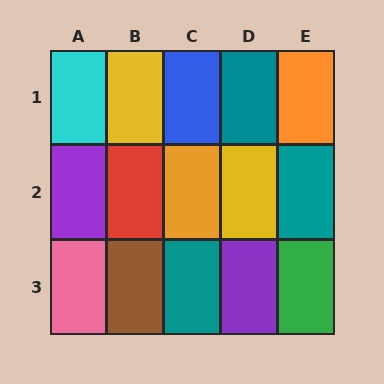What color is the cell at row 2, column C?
Orange.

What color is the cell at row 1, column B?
Yellow.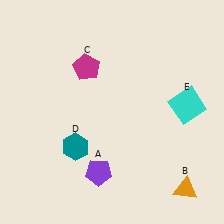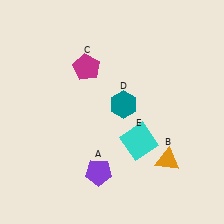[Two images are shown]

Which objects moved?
The objects that moved are: the orange triangle (B), the teal hexagon (D), the cyan square (E).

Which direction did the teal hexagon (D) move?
The teal hexagon (D) moved right.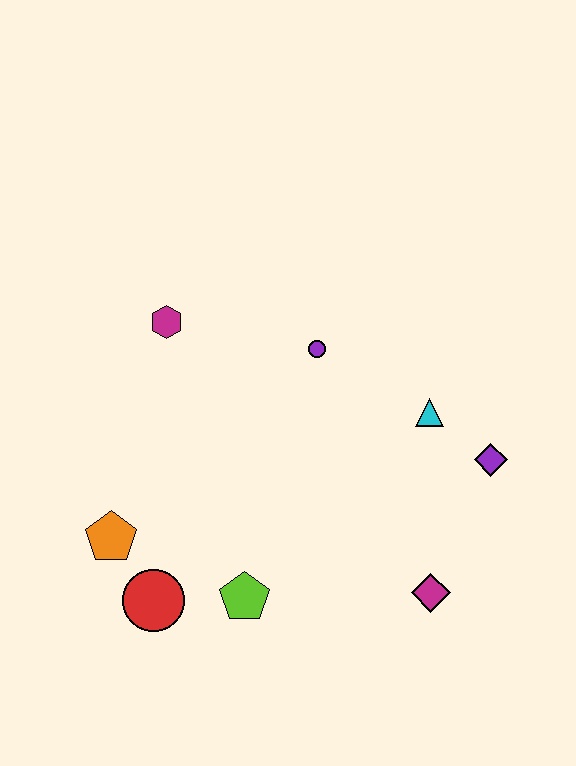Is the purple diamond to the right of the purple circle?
Yes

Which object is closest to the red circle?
The orange pentagon is closest to the red circle.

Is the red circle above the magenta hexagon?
No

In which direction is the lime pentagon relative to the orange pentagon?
The lime pentagon is to the right of the orange pentagon.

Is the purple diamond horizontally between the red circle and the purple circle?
No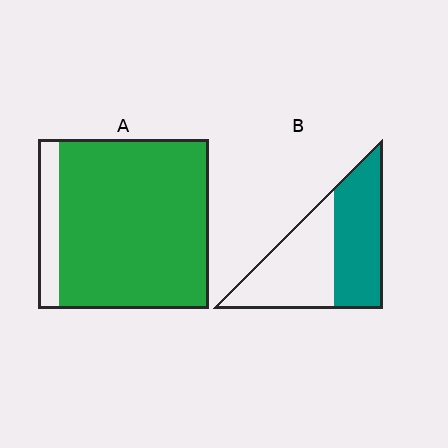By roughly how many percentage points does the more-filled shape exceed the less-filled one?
By roughly 40 percentage points (A over B).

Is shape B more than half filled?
Roughly half.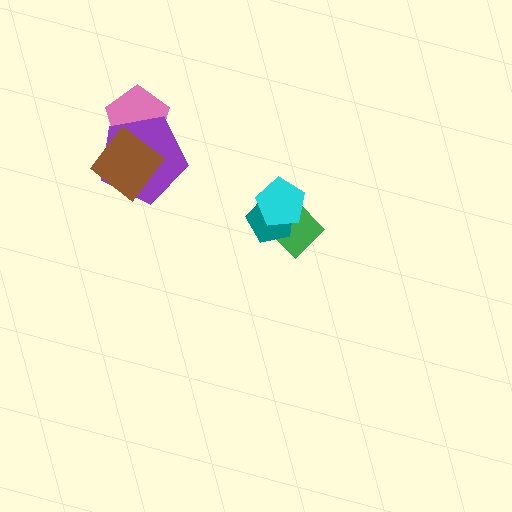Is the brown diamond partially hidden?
No, no other shape covers it.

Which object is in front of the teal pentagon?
The cyan pentagon is in front of the teal pentagon.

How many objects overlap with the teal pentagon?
2 objects overlap with the teal pentagon.